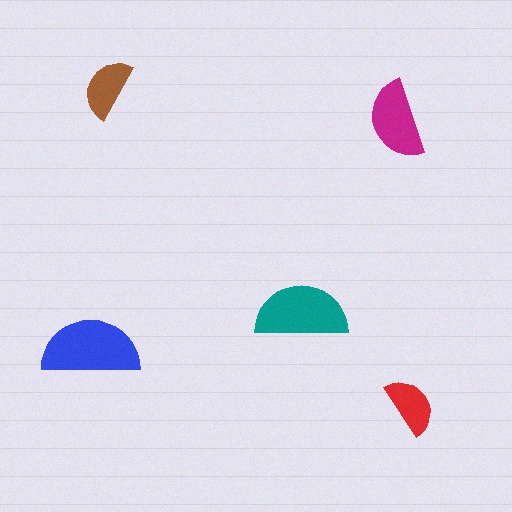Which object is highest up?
The brown semicircle is topmost.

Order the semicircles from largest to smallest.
the blue one, the teal one, the magenta one, the brown one, the red one.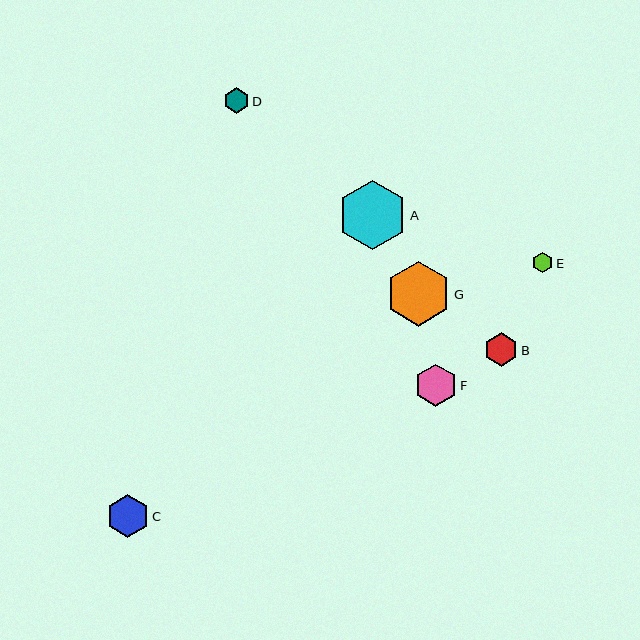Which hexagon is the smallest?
Hexagon E is the smallest with a size of approximately 20 pixels.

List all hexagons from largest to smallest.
From largest to smallest: A, G, C, F, B, D, E.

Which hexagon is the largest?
Hexagon A is the largest with a size of approximately 69 pixels.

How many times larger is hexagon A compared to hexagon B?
Hexagon A is approximately 2.1 times the size of hexagon B.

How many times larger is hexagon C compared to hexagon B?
Hexagon C is approximately 1.3 times the size of hexagon B.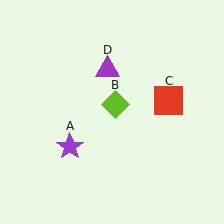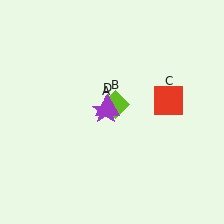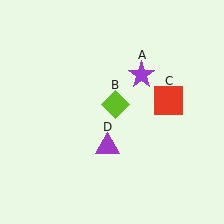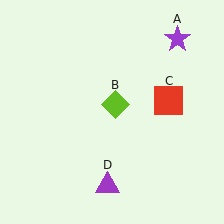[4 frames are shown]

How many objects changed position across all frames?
2 objects changed position: purple star (object A), purple triangle (object D).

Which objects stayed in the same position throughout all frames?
Lime diamond (object B) and red square (object C) remained stationary.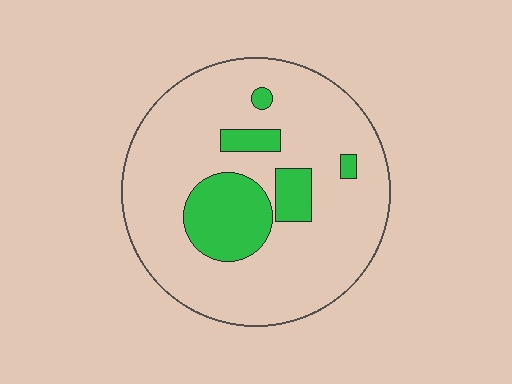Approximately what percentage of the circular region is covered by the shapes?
Approximately 20%.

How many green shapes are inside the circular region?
5.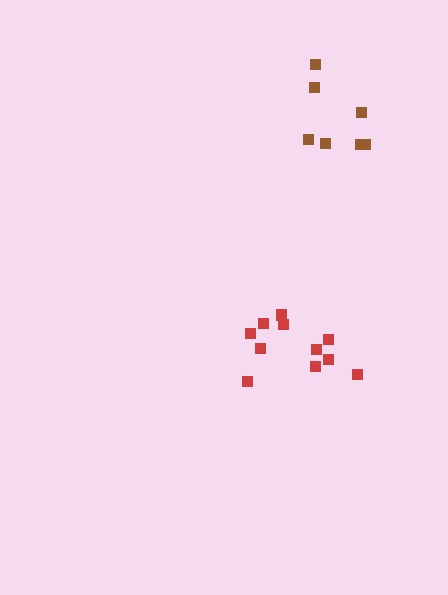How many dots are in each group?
Group 1: 7 dots, Group 2: 12 dots (19 total).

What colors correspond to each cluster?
The clusters are colored: brown, red.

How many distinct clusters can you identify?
There are 2 distinct clusters.